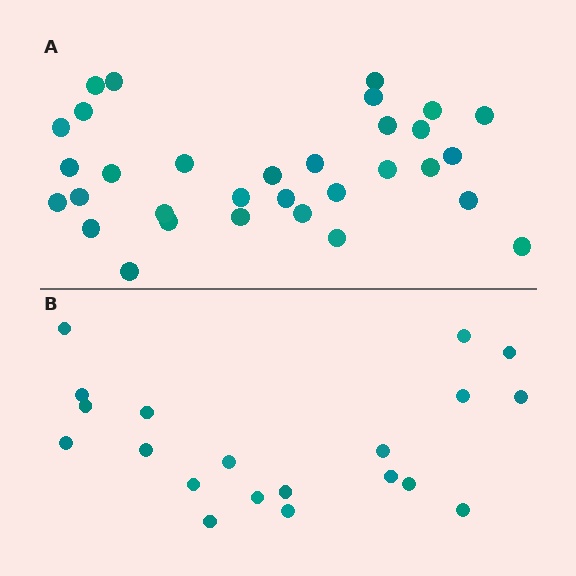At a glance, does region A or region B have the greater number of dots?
Region A (the top region) has more dots.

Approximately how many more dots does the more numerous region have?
Region A has roughly 12 or so more dots than region B.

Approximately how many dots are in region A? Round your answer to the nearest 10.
About 30 dots. (The exact count is 32, which rounds to 30.)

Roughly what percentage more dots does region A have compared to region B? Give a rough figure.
About 60% more.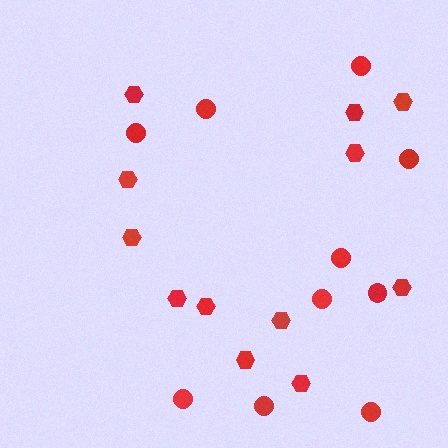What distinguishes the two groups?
There are 2 groups: one group of hexagons (12) and one group of circles (10).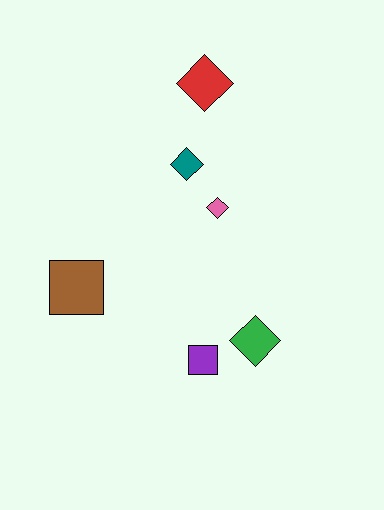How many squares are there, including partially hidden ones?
There are 2 squares.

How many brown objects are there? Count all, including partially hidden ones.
There is 1 brown object.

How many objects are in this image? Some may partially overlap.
There are 6 objects.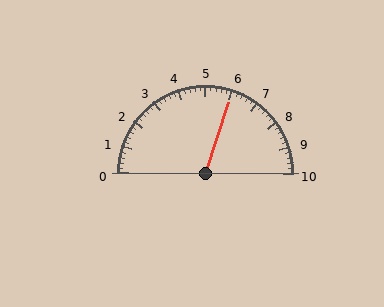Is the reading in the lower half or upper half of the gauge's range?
The reading is in the upper half of the range (0 to 10).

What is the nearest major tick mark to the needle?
The nearest major tick mark is 6.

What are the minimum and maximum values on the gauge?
The gauge ranges from 0 to 10.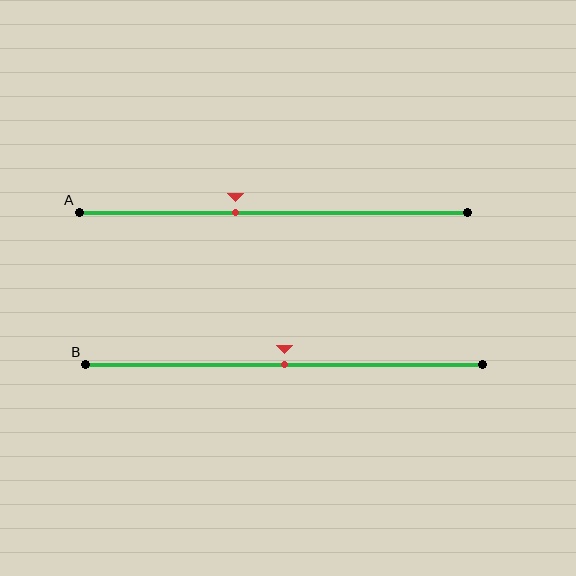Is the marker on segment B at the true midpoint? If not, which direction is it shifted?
Yes, the marker on segment B is at the true midpoint.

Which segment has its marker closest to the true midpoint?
Segment B has its marker closest to the true midpoint.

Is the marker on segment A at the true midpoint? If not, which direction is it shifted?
No, the marker on segment A is shifted to the left by about 10% of the segment length.